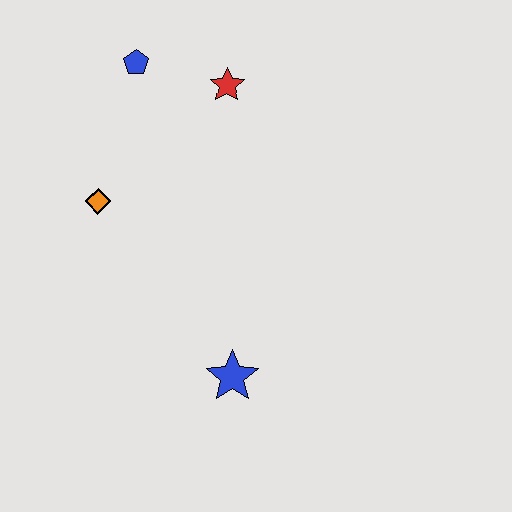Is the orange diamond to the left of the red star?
Yes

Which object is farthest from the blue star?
The blue pentagon is farthest from the blue star.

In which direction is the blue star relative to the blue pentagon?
The blue star is below the blue pentagon.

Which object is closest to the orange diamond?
The blue pentagon is closest to the orange diamond.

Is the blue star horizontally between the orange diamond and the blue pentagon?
No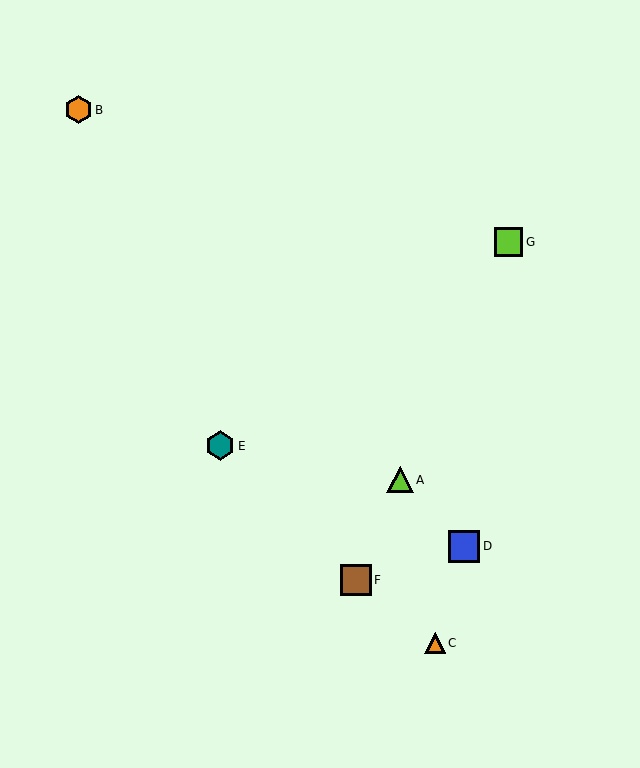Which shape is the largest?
The blue square (labeled D) is the largest.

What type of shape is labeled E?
Shape E is a teal hexagon.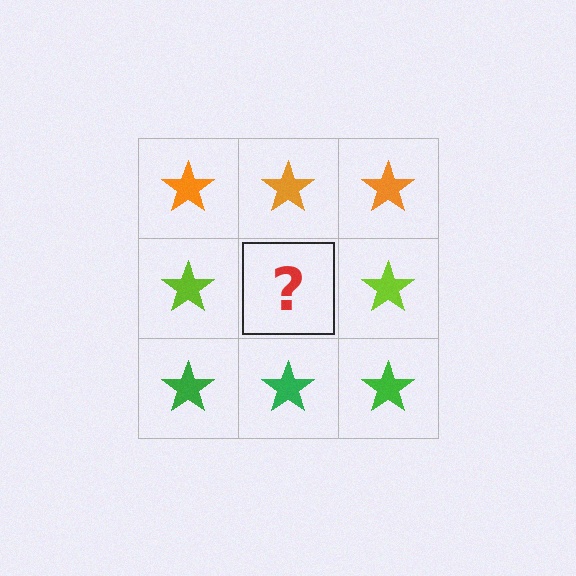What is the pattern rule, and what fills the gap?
The rule is that each row has a consistent color. The gap should be filled with a lime star.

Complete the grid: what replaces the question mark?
The question mark should be replaced with a lime star.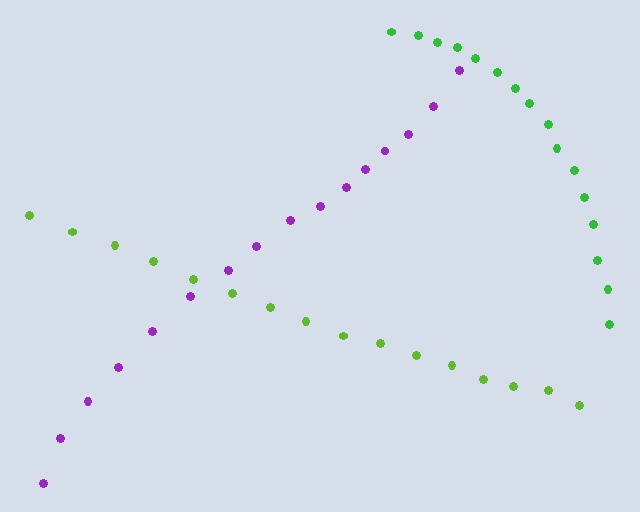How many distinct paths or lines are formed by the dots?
There are 3 distinct paths.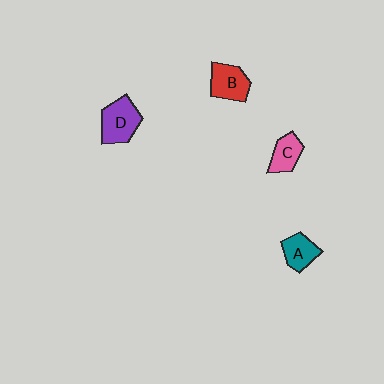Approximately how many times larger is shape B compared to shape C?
Approximately 1.3 times.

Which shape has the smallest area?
Shape C (pink).